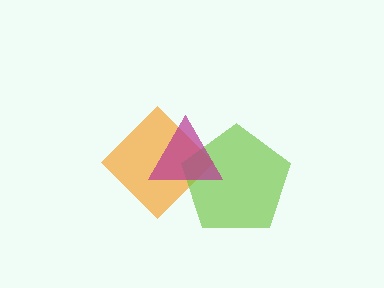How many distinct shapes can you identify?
There are 3 distinct shapes: an orange diamond, a lime pentagon, a magenta triangle.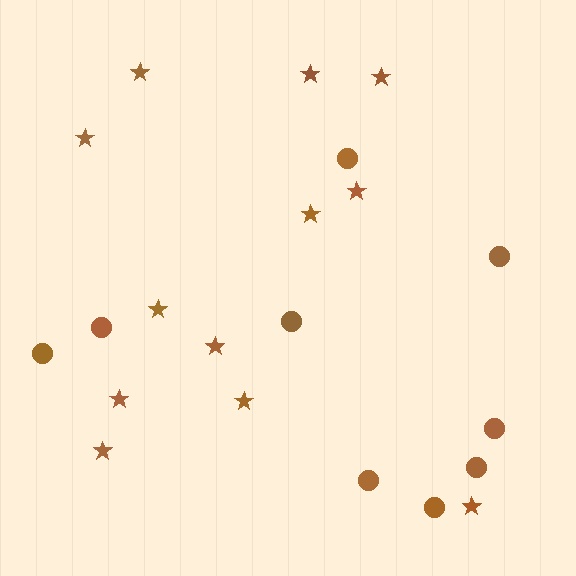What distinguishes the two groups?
There are 2 groups: one group of circles (9) and one group of stars (12).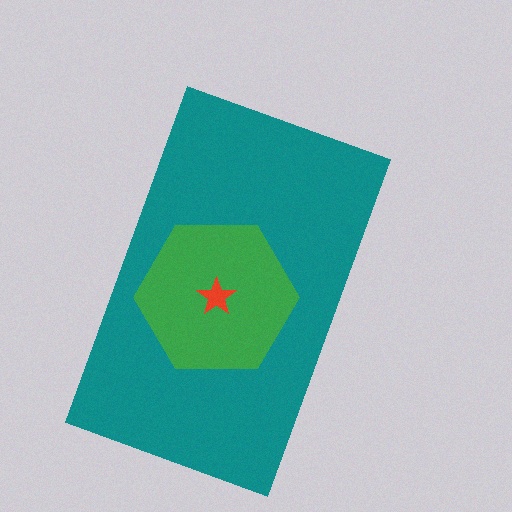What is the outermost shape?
The teal rectangle.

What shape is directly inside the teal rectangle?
The green hexagon.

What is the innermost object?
The red star.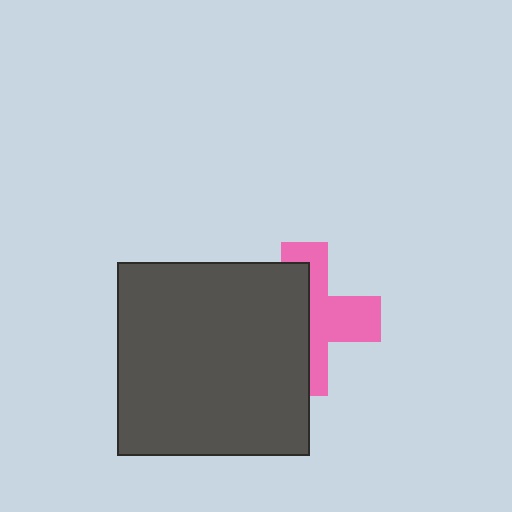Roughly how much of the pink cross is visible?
About half of it is visible (roughly 48%).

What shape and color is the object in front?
The object in front is a dark gray square.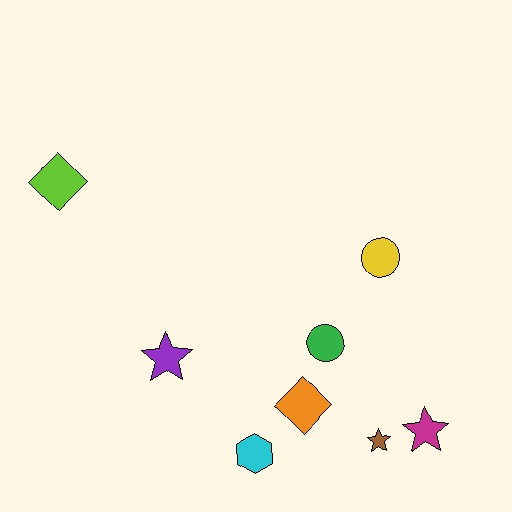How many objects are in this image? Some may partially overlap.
There are 8 objects.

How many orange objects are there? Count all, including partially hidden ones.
There is 1 orange object.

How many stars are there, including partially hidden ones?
There are 3 stars.